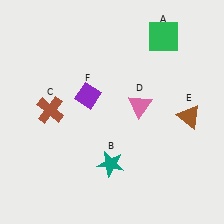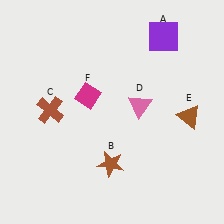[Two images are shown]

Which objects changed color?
A changed from green to purple. B changed from teal to brown. F changed from purple to magenta.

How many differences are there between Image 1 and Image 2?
There are 3 differences between the two images.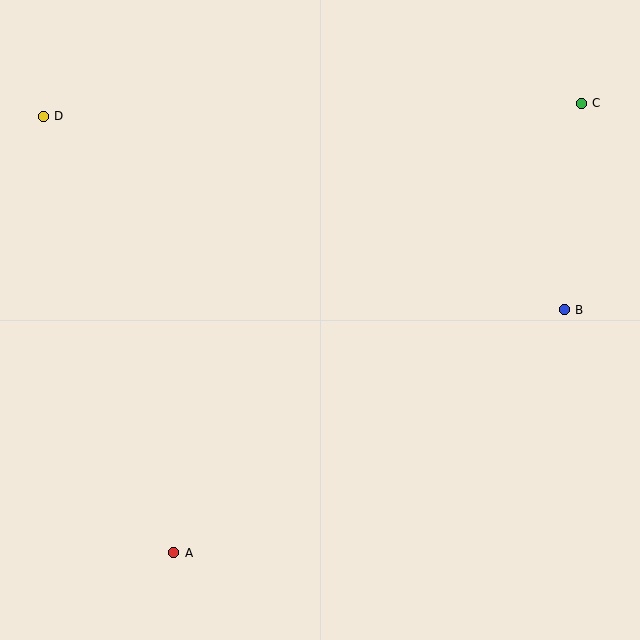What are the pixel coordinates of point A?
Point A is at (174, 553).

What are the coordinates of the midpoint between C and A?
The midpoint between C and A is at (378, 328).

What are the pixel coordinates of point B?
Point B is at (564, 310).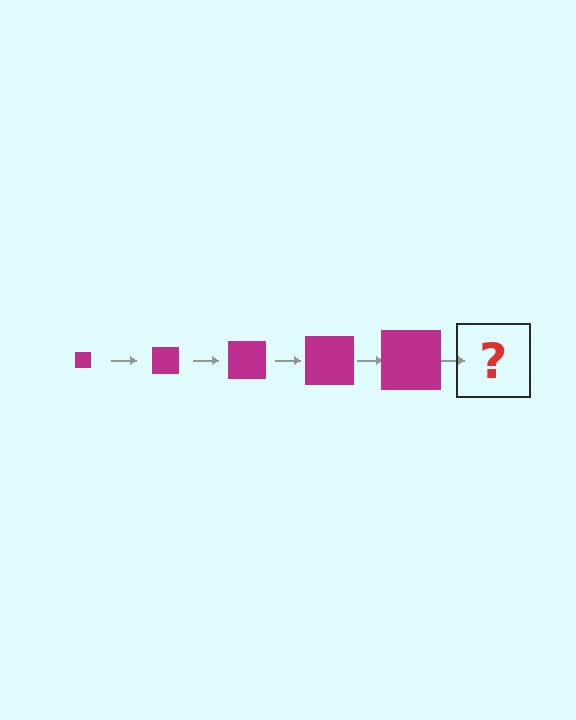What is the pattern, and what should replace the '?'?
The pattern is that the square gets progressively larger each step. The '?' should be a magenta square, larger than the previous one.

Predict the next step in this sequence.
The next step is a magenta square, larger than the previous one.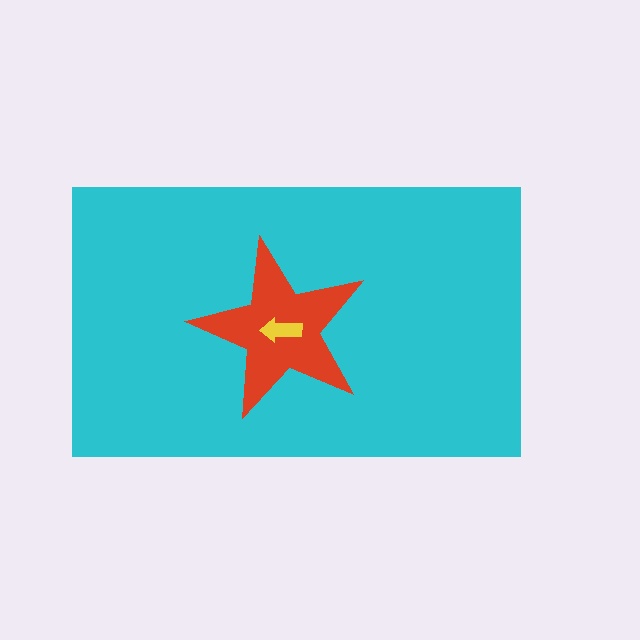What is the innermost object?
The yellow arrow.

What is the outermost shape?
The cyan rectangle.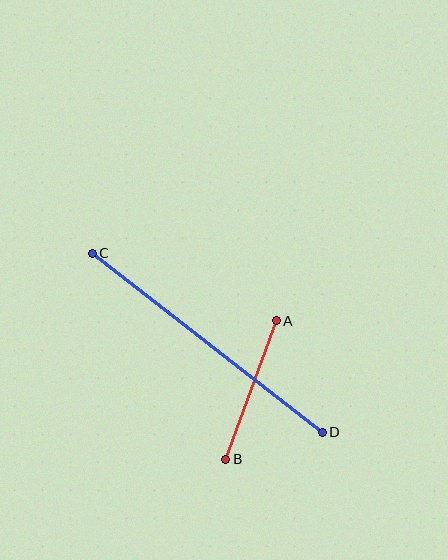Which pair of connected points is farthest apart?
Points C and D are farthest apart.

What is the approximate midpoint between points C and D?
The midpoint is at approximately (207, 343) pixels.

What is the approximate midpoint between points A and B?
The midpoint is at approximately (251, 390) pixels.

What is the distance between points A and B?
The distance is approximately 147 pixels.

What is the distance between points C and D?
The distance is approximately 292 pixels.